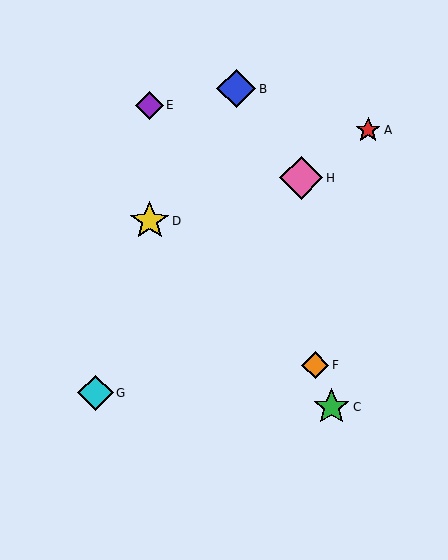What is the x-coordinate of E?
Object E is at x≈150.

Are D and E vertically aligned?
Yes, both are at x≈150.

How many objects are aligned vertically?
2 objects (D, E) are aligned vertically.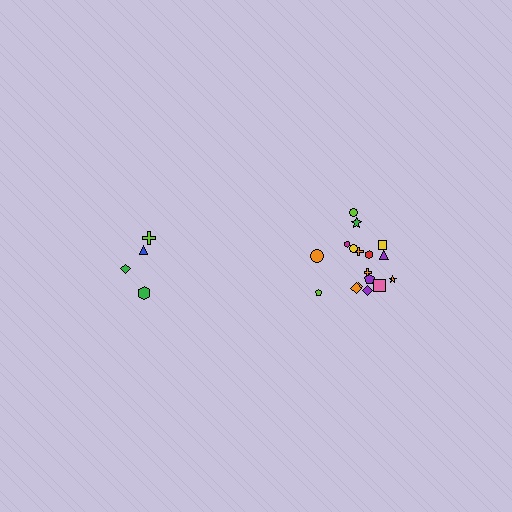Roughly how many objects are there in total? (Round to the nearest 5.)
Roughly 20 objects in total.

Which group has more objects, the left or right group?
The right group.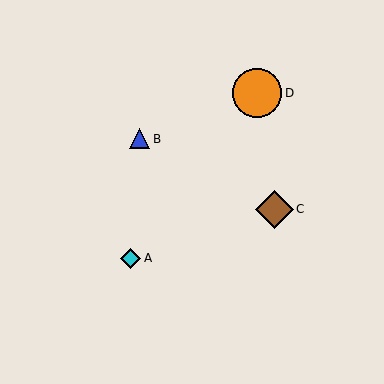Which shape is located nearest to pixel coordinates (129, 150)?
The blue triangle (labeled B) at (139, 139) is nearest to that location.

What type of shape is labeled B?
Shape B is a blue triangle.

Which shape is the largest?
The orange circle (labeled D) is the largest.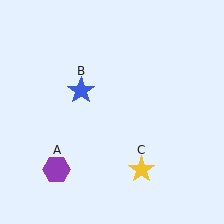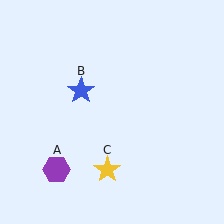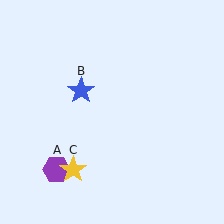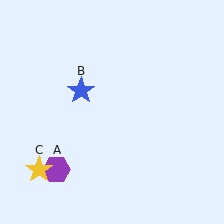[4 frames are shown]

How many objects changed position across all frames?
1 object changed position: yellow star (object C).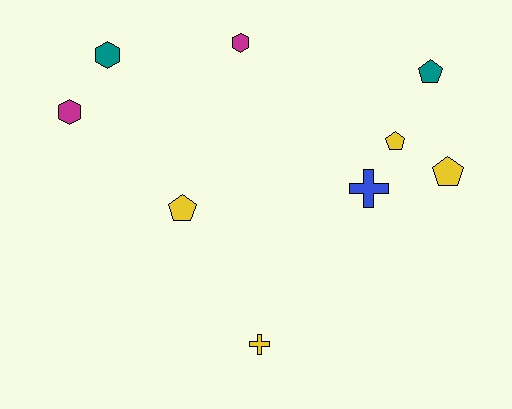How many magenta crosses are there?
There are no magenta crosses.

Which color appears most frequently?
Yellow, with 4 objects.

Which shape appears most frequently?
Pentagon, with 4 objects.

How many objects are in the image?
There are 9 objects.